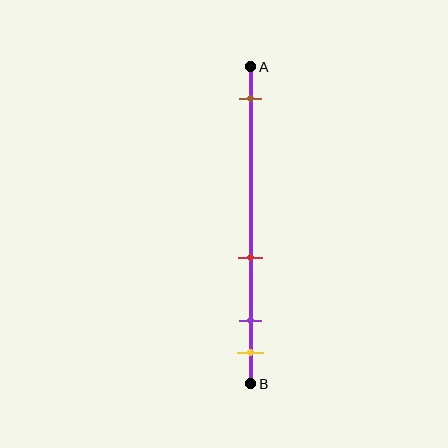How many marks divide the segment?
There are 4 marks dividing the segment.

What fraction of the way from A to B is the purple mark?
The purple mark is approximately 80% (0.8) of the way from A to B.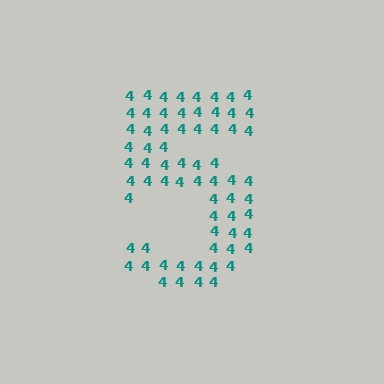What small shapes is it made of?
It is made of small digit 4's.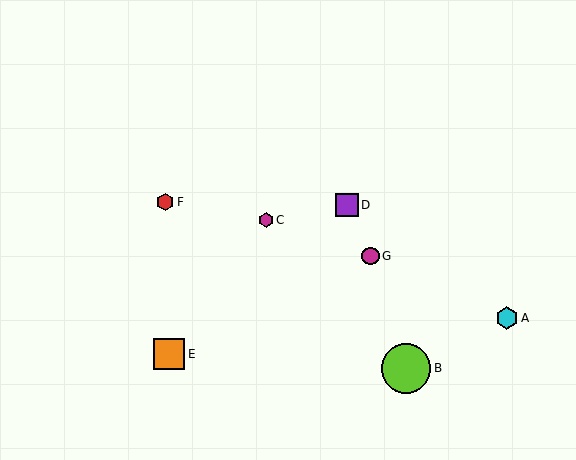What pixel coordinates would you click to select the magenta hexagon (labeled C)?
Click at (266, 220) to select the magenta hexagon C.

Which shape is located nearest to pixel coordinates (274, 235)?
The magenta hexagon (labeled C) at (266, 220) is nearest to that location.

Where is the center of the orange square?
The center of the orange square is at (169, 354).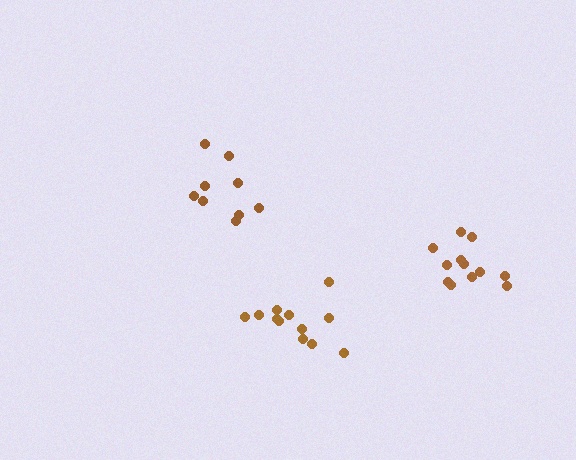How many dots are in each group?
Group 1: 12 dots, Group 2: 9 dots, Group 3: 12 dots (33 total).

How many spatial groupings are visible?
There are 3 spatial groupings.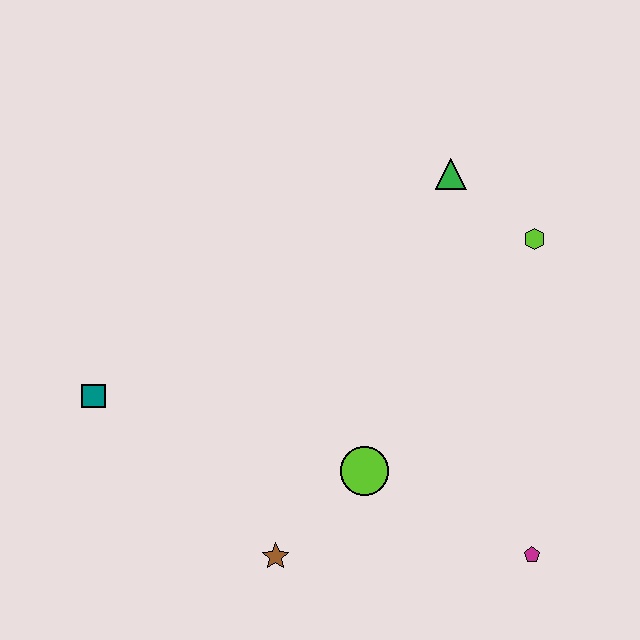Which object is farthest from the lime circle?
The green triangle is farthest from the lime circle.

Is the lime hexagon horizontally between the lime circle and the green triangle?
No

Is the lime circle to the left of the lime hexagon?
Yes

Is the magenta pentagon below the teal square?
Yes